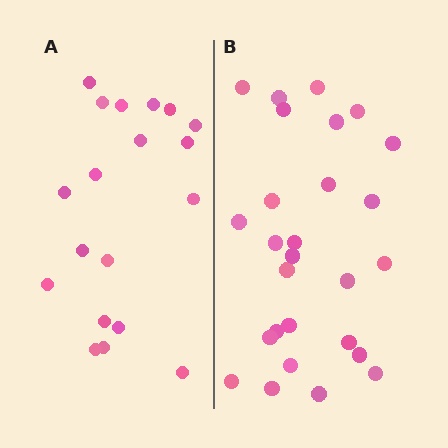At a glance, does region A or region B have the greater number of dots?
Region B (the right region) has more dots.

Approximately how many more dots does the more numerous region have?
Region B has roughly 8 or so more dots than region A.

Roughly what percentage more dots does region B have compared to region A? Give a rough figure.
About 40% more.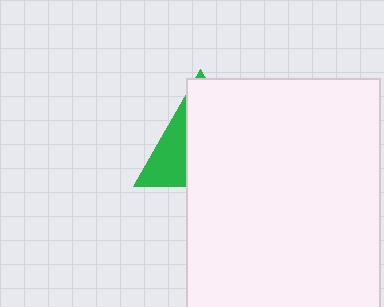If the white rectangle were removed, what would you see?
You would see the complete green triangle.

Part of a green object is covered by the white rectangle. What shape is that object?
It is a triangle.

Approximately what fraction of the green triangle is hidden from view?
Roughly 69% of the green triangle is hidden behind the white rectangle.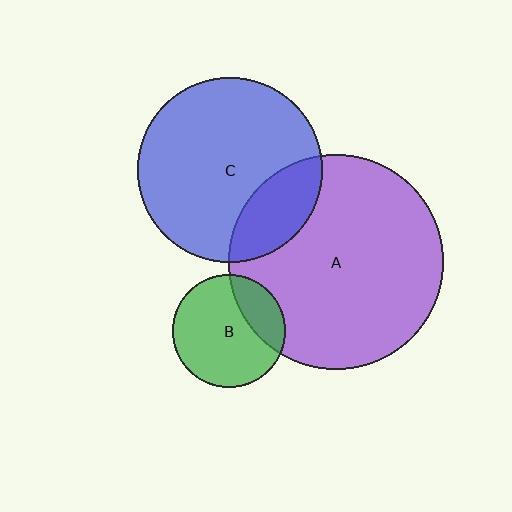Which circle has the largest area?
Circle A (purple).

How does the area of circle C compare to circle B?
Approximately 2.7 times.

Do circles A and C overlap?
Yes.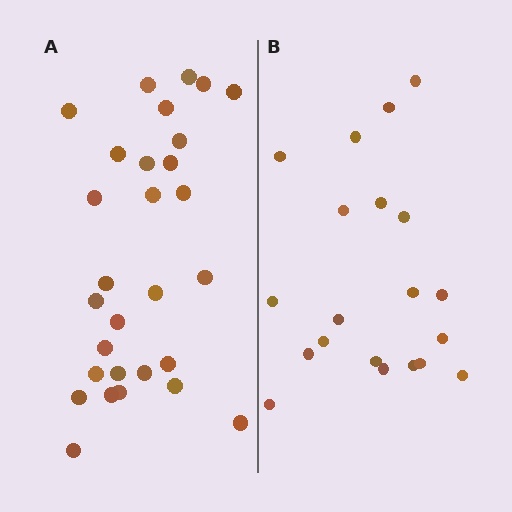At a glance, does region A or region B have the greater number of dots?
Region A (the left region) has more dots.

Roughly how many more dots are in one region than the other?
Region A has roughly 8 or so more dots than region B.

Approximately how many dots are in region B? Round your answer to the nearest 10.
About 20 dots.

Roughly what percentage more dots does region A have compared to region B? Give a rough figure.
About 45% more.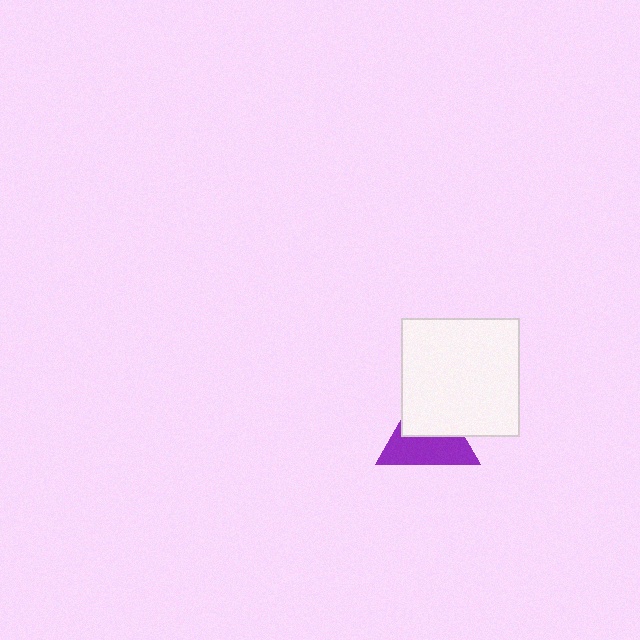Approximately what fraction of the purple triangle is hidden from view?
Roughly 47% of the purple triangle is hidden behind the white square.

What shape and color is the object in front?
The object in front is a white square.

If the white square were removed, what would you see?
You would see the complete purple triangle.